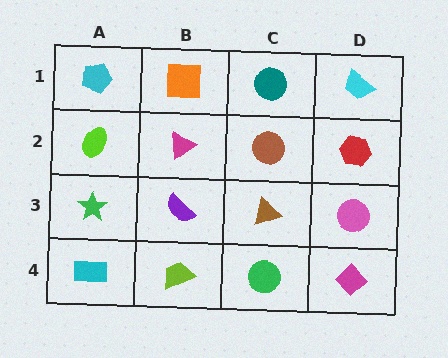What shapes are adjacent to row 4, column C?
A brown triangle (row 3, column C), a lime trapezoid (row 4, column B), a magenta diamond (row 4, column D).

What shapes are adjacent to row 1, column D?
A red hexagon (row 2, column D), a teal circle (row 1, column C).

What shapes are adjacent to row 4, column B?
A purple semicircle (row 3, column B), a cyan rectangle (row 4, column A), a green circle (row 4, column C).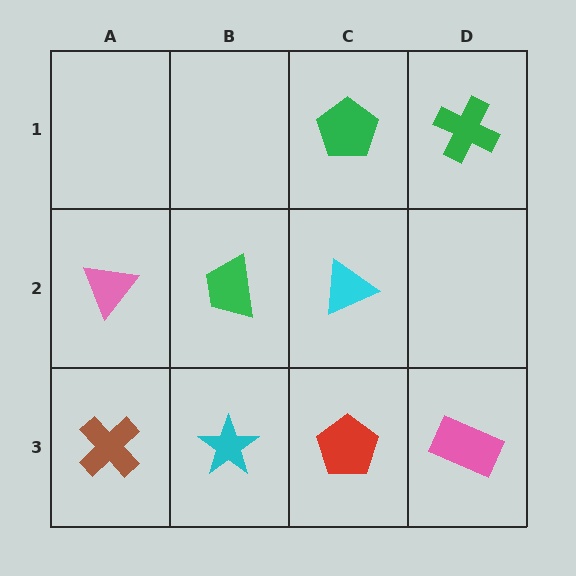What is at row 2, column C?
A cyan triangle.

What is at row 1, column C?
A green pentagon.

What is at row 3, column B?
A cyan star.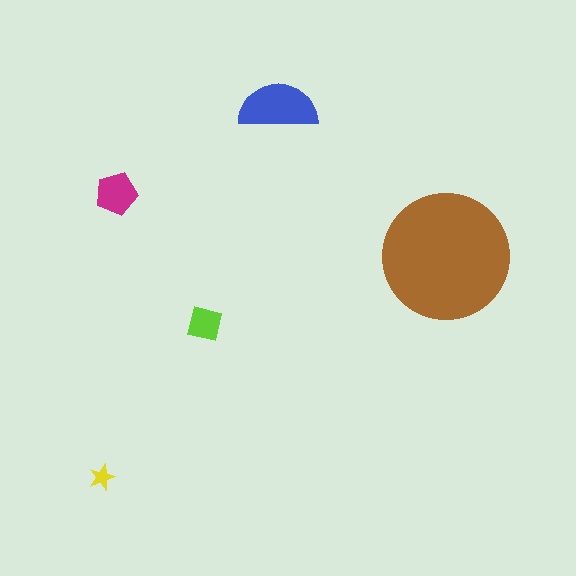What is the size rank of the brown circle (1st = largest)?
1st.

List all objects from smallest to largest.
The yellow star, the lime square, the magenta pentagon, the blue semicircle, the brown circle.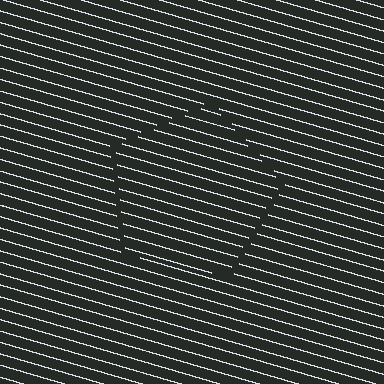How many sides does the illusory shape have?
5 sides — the line-ends trace a pentagon.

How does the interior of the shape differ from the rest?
The interior of the shape contains the same grating, shifted by half a period — the contour is defined by the phase discontinuity where line-ends from the inner and outer gratings abut.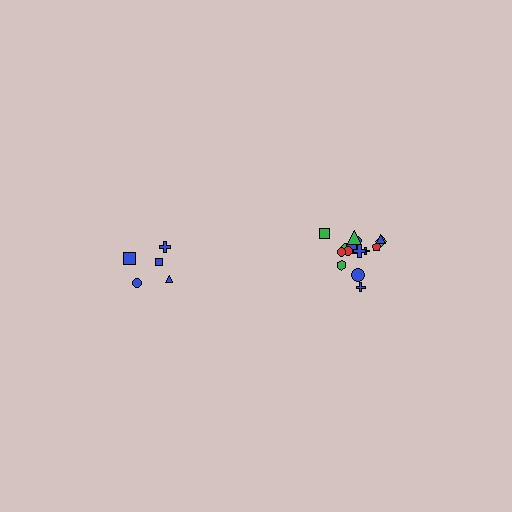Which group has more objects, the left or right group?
The right group.